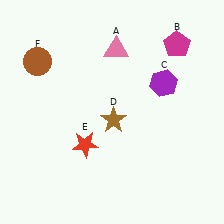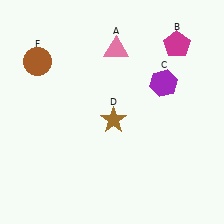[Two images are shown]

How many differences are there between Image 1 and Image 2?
There is 1 difference between the two images.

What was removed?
The red star (E) was removed in Image 2.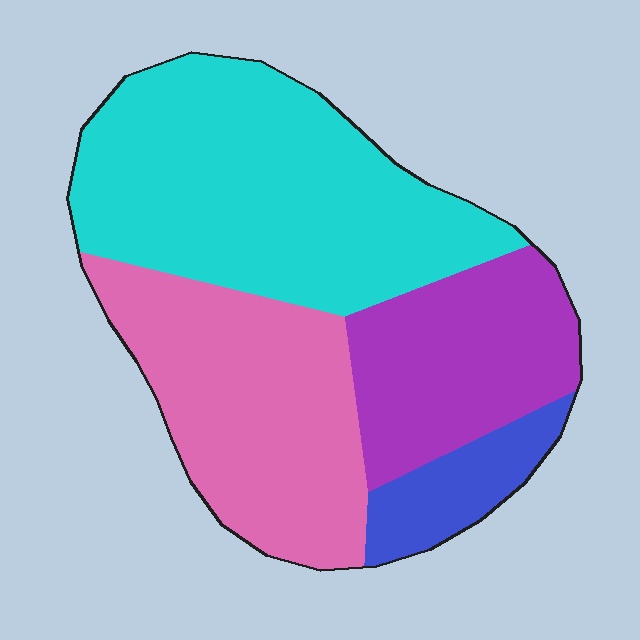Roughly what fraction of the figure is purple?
Purple takes up about one fifth (1/5) of the figure.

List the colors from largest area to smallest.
From largest to smallest: cyan, pink, purple, blue.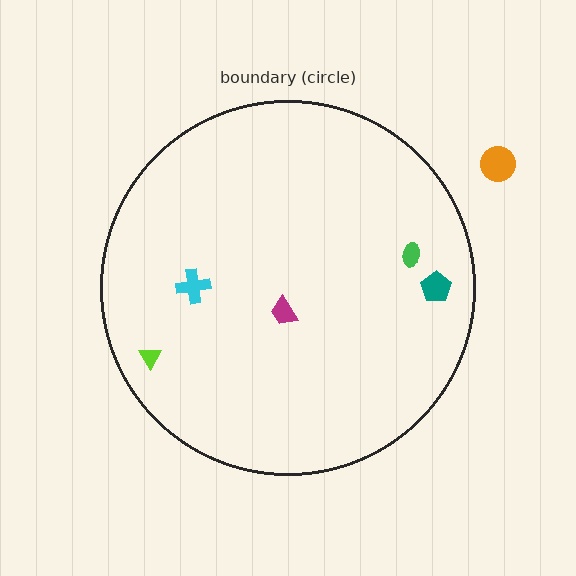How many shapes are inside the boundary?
5 inside, 1 outside.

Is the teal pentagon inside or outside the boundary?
Inside.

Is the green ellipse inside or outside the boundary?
Inside.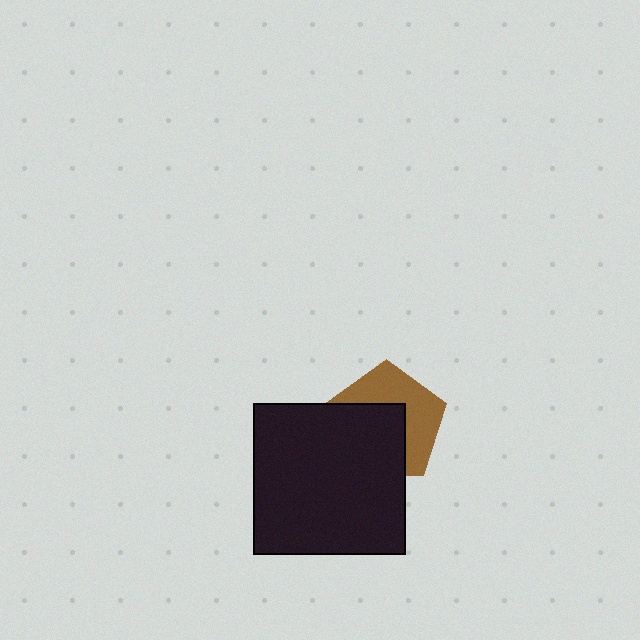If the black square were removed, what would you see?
You would see the complete brown pentagon.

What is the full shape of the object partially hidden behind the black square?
The partially hidden object is a brown pentagon.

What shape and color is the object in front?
The object in front is a black square.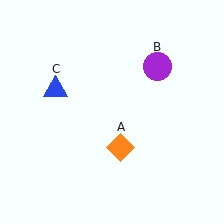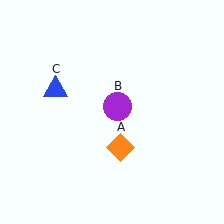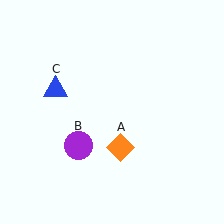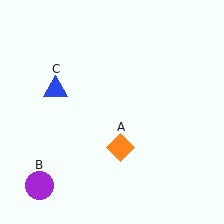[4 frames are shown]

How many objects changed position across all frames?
1 object changed position: purple circle (object B).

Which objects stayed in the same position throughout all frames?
Orange diamond (object A) and blue triangle (object C) remained stationary.